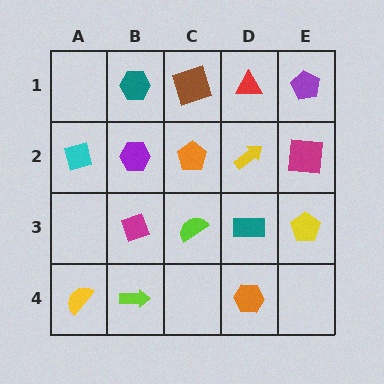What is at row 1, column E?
A purple pentagon.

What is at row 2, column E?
A magenta square.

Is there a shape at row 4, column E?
No, that cell is empty.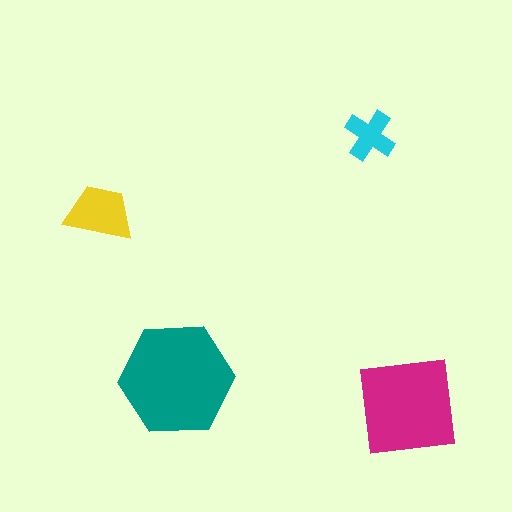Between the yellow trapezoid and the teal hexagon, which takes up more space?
The teal hexagon.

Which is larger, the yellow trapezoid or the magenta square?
The magenta square.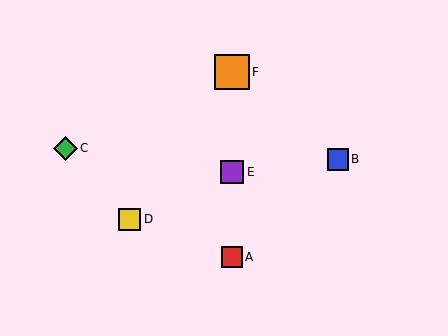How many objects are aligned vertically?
3 objects (A, E, F) are aligned vertically.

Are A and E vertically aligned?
Yes, both are at x≈232.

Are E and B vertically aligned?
No, E is at x≈232 and B is at x≈338.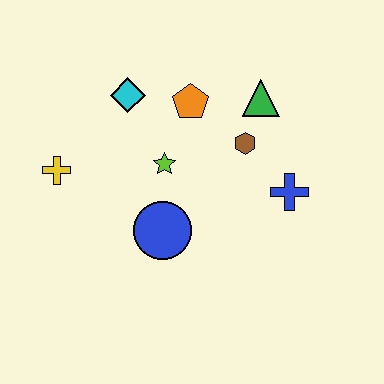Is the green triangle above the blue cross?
Yes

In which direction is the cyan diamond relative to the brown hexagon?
The cyan diamond is to the left of the brown hexagon.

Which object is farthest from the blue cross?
The yellow cross is farthest from the blue cross.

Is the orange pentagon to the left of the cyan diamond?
No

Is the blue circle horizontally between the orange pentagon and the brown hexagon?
No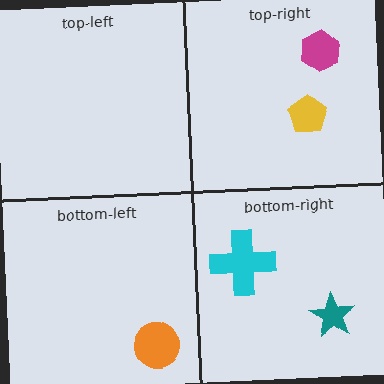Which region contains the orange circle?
The bottom-left region.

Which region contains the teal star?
The bottom-right region.